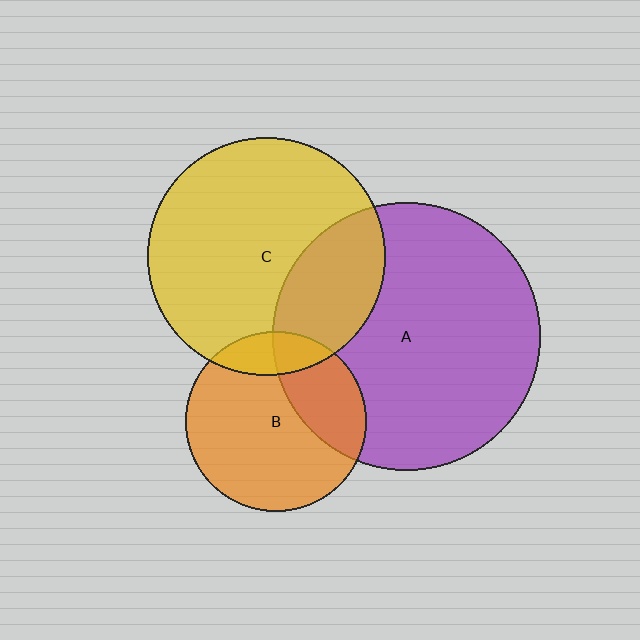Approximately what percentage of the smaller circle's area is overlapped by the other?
Approximately 30%.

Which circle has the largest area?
Circle A (purple).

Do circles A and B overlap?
Yes.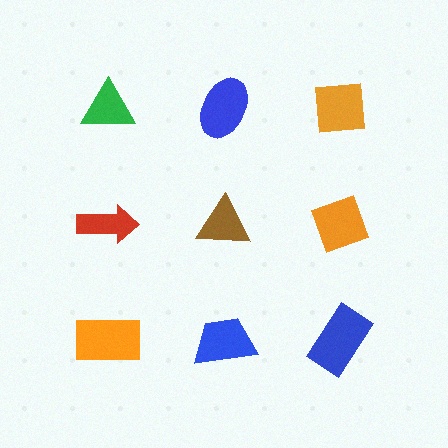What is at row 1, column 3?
An orange square.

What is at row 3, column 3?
A blue rectangle.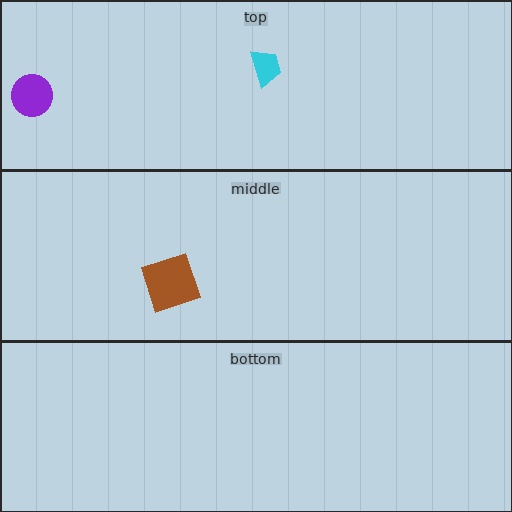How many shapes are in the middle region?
1.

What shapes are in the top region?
The cyan trapezoid, the purple circle.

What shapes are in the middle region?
The brown square.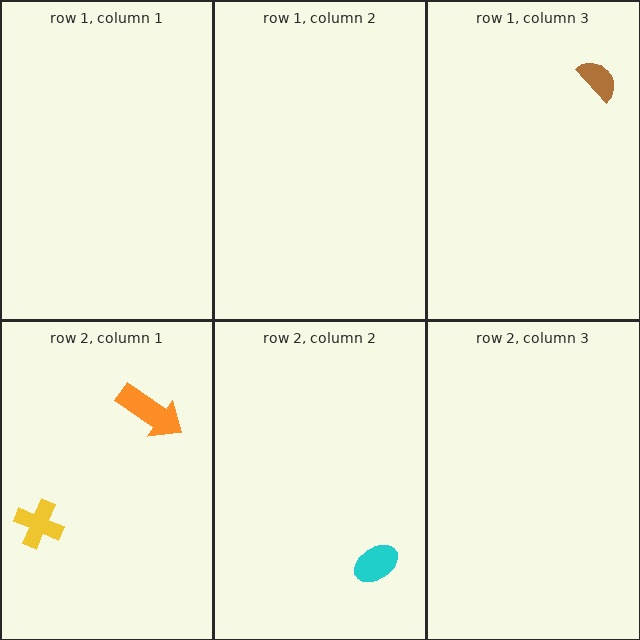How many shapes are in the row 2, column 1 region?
2.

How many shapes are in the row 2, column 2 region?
1.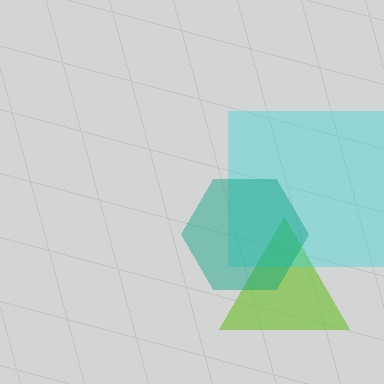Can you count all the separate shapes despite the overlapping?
Yes, there are 3 separate shapes.